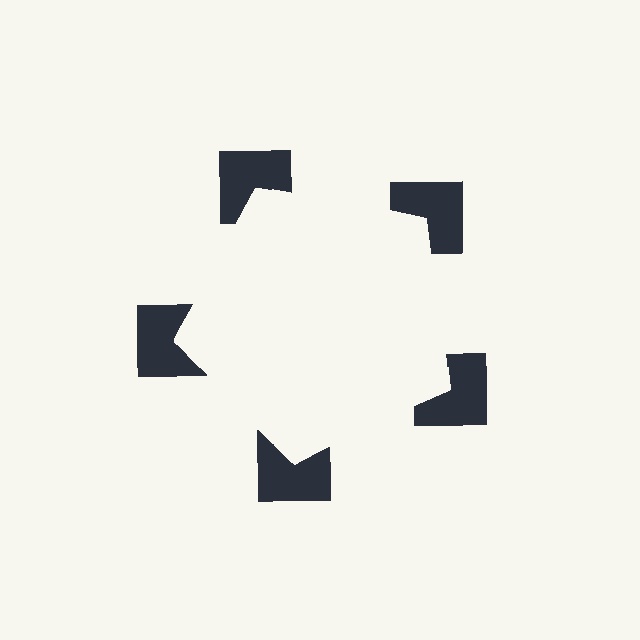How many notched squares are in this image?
There are 5 — one at each vertex of the illusory pentagon.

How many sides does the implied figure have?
5 sides.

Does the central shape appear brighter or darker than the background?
It typically appears slightly brighter than the background, even though no actual brightness change is drawn.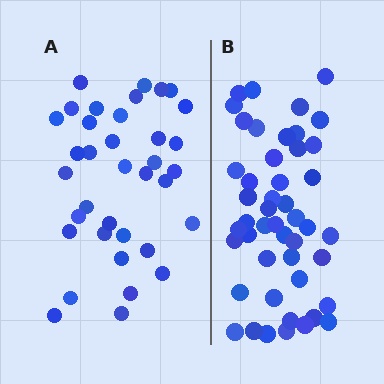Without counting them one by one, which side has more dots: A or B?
Region B (the right region) has more dots.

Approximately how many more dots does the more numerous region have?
Region B has roughly 12 or so more dots than region A.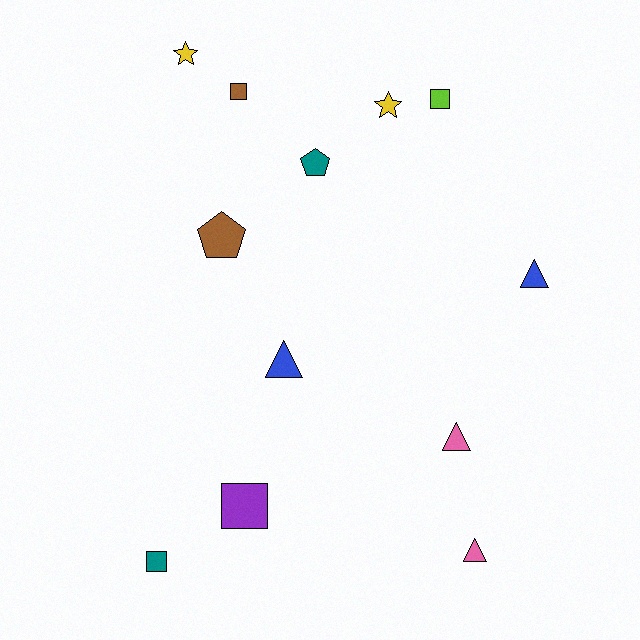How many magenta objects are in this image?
There are no magenta objects.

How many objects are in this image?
There are 12 objects.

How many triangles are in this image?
There are 4 triangles.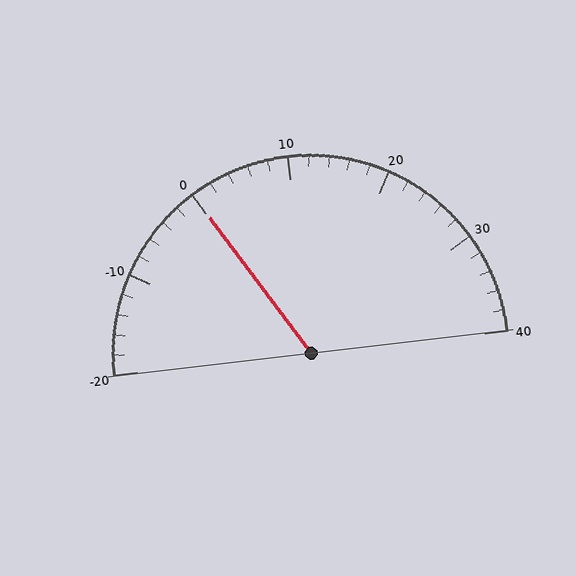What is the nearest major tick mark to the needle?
The nearest major tick mark is 0.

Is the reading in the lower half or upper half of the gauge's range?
The reading is in the lower half of the range (-20 to 40).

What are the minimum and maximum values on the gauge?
The gauge ranges from -20 to 40.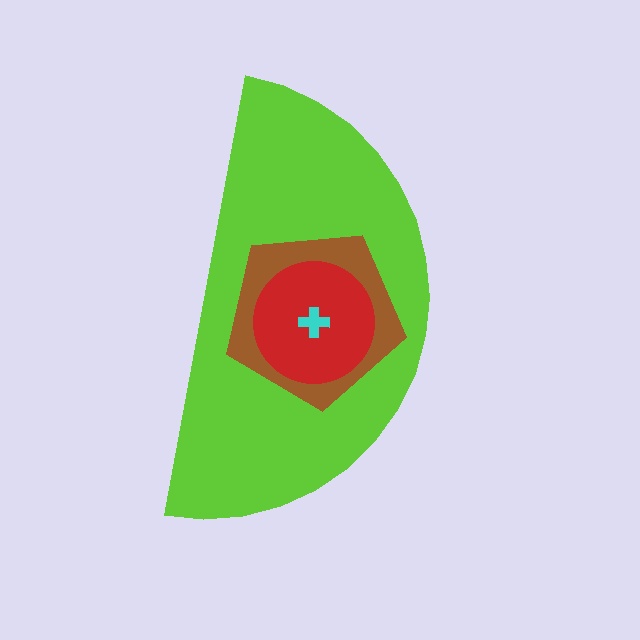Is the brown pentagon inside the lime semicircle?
Yes.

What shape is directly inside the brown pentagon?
The red circle.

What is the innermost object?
The cyan cross.